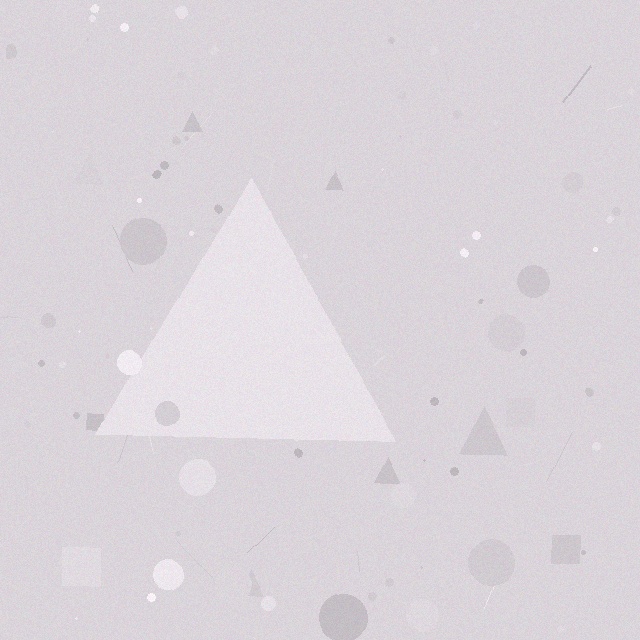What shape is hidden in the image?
A triangle is hidden in the image.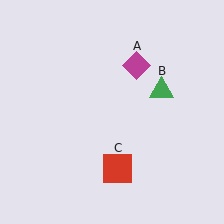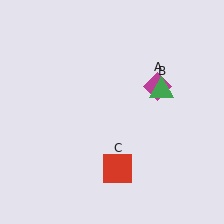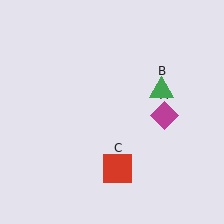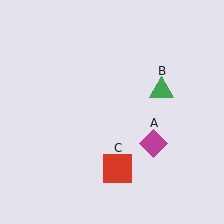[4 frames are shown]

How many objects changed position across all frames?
1 object changed position: magenta diamond (object A).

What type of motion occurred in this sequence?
The magenta diamond (object A) rotated clockwise around the center of the scene.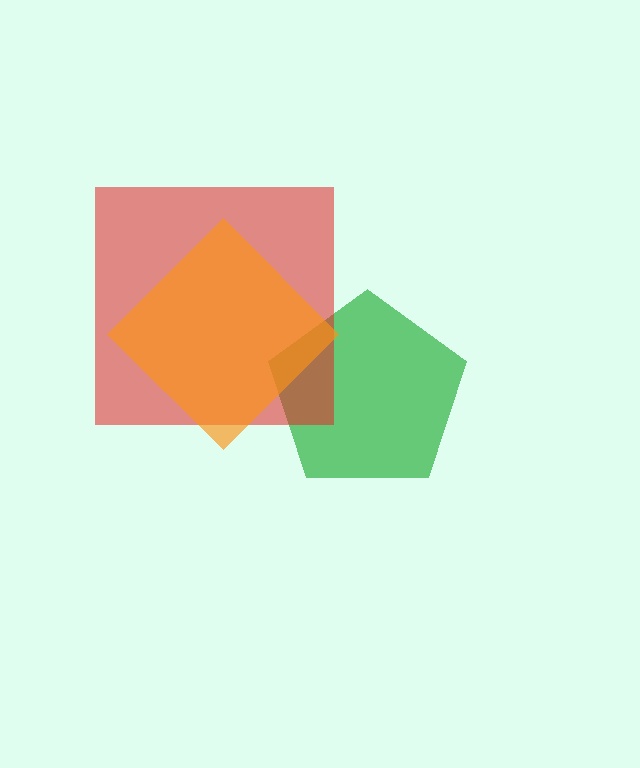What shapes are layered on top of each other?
The layered shapes are: a green pentagon, a red square, an orange diamond.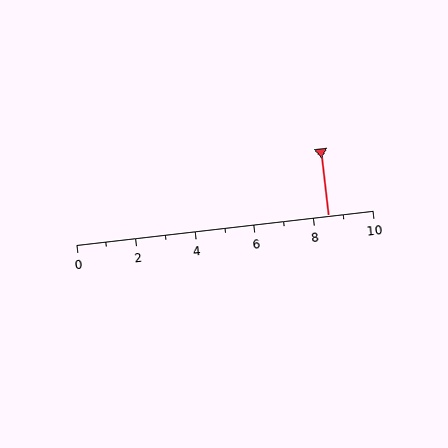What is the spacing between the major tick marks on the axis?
The major ticks are spaced 2 apart.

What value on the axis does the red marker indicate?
The marker indicates approximately 8.5.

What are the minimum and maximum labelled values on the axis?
The axis runs from 0 to 10.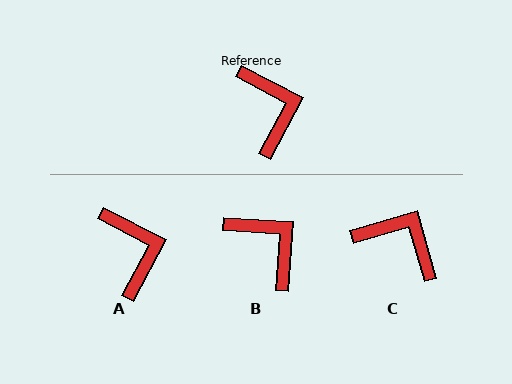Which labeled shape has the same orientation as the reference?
A.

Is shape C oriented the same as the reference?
No, it is off by about 44 degrees.